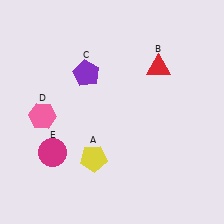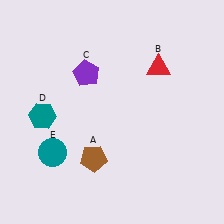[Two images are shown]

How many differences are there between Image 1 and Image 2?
There are 3 differences between the two images.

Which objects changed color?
A changed from yellow to brown. D changed from pink to teal. E changed from magenta to teal.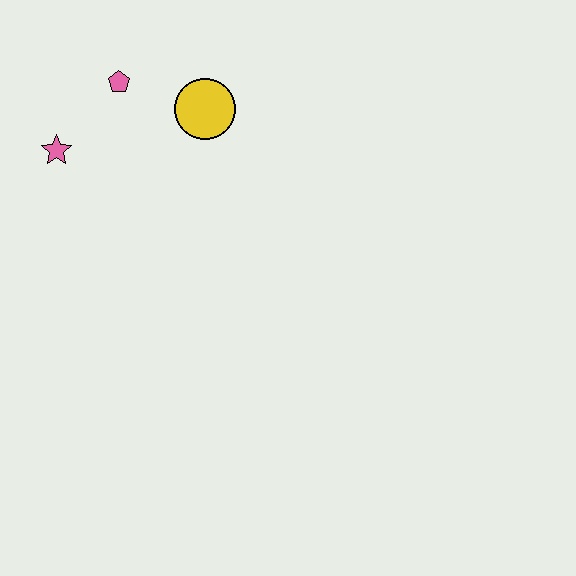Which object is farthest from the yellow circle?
The pink star is farthest from the yellow circle.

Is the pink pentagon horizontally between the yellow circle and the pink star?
Yes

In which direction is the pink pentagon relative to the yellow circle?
The pink pentagon is to the left of the yellow circle.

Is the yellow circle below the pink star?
No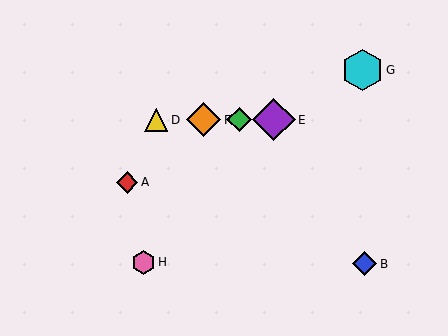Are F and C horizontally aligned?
Yes, both are at y≈120.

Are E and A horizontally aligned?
No, E is at y≈120 and A is at y≈182.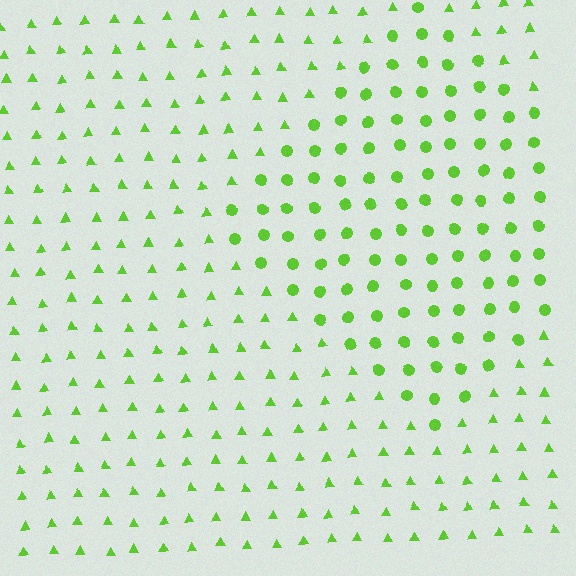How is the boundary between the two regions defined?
The boundary is defined by a change in element shape: circles inside vs. triangles outside. All elements share the same color and spacing.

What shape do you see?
I see a diamond.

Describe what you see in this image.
The image is filled with small lime elements arranged in a uniform grid. A diamond-shaped region contains circles, while the surrounding area contains triangles. The boundary is defined purely by the change in element shape.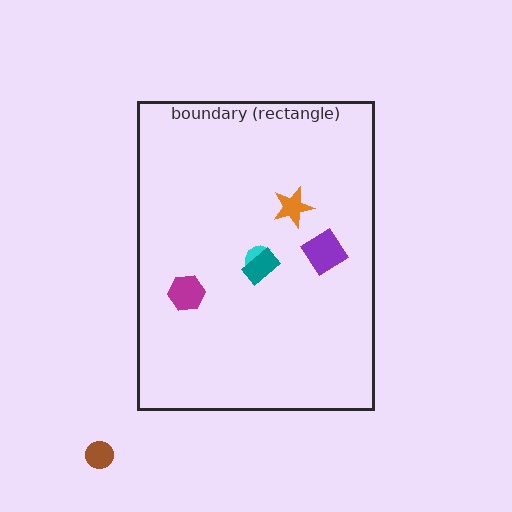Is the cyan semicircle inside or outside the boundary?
Inside.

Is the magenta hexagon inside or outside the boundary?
Inside.